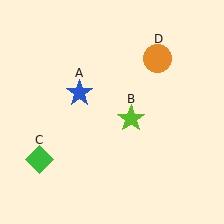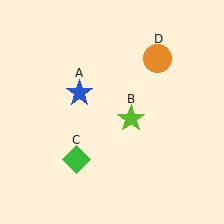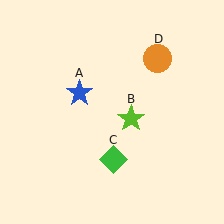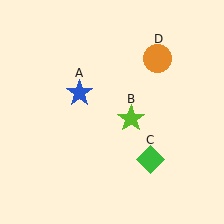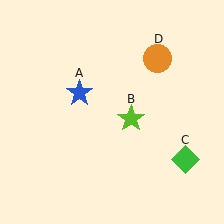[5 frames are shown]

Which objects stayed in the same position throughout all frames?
Blue star (object A) and lime star (object B) and orange circle (object D) remained stationary.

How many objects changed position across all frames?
1 object changed position: green diamond (object C).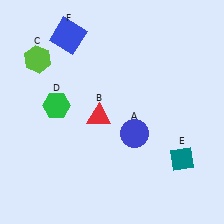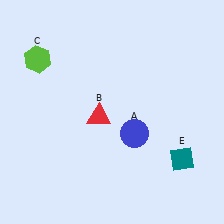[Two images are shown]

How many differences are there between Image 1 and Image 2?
There are 2 differences between the two images.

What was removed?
The blue square (F), the green hexagon (D) were removed in Image 2.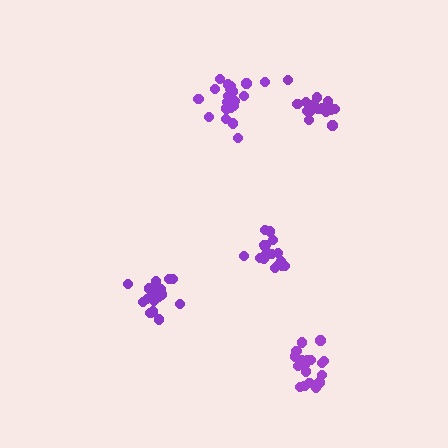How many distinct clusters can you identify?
There are 5 distinct clusters.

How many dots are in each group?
Group 1: 20 dots, Group 2: 17 dots, Group 3: 21 dots, Group 4: 16 dots, Group 5: 19 dots (93 total).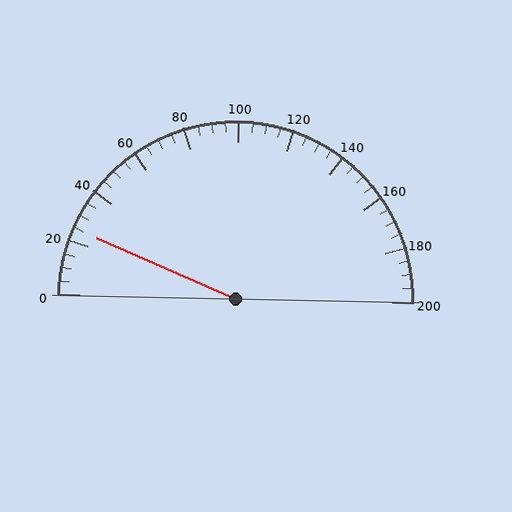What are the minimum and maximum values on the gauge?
The gauge ranges from 0 to 200.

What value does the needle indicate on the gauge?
The needle indicates approximately 25.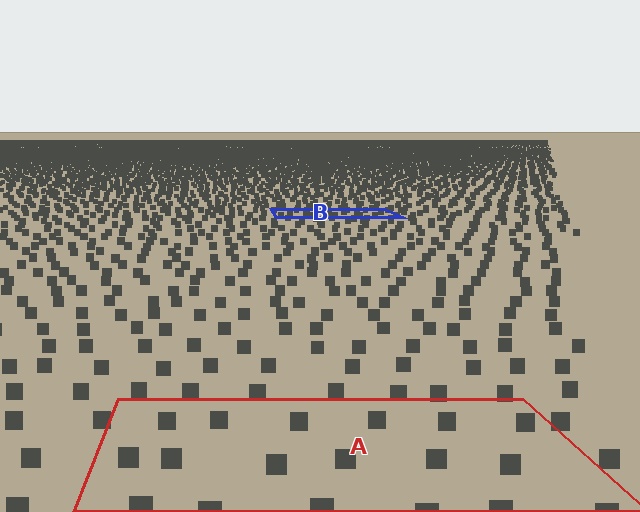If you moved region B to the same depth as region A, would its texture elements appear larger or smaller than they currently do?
They would appear larger. At a closer depth, the same texture elements are projected at a bigger on-screen size.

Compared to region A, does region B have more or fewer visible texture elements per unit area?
Region B has more texture elements per unit area — they are packed more densely because it is farther away.